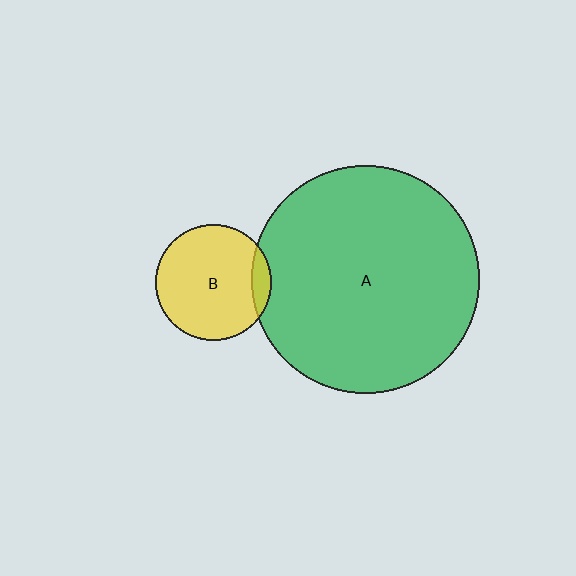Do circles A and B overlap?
Yes.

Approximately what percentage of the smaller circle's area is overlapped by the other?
Approximately 10%.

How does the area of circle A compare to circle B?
Approximately 3.8 times.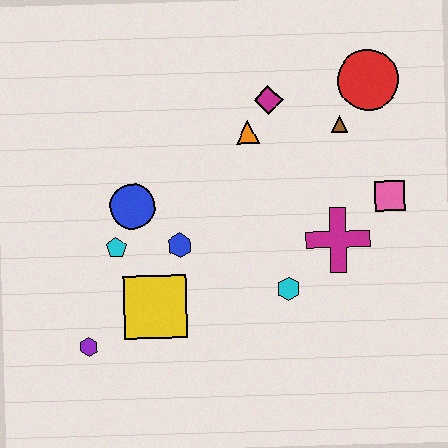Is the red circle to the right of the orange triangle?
Yes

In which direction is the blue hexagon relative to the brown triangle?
The blue hexagon is to the left of the brown triangle.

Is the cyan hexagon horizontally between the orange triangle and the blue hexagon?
No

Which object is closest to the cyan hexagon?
The magenta cross is closest to the cyan hexagon.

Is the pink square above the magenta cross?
Yes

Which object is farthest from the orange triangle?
The purple hexagon is farthest from the orange triangle.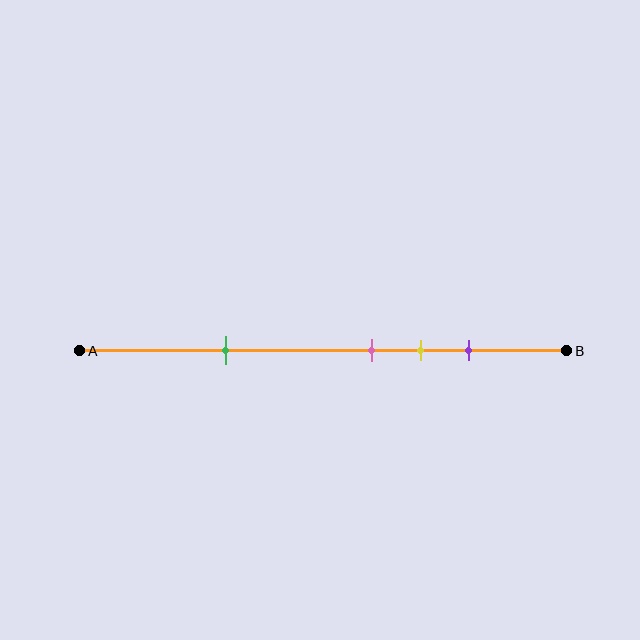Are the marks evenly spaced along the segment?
No, the marks are not evenly spaced.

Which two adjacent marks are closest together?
The pink and yellow marks are the closest adjacent pair.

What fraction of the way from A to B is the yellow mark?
The yellow mark is approximately 70% (0.7) of the way from A to B.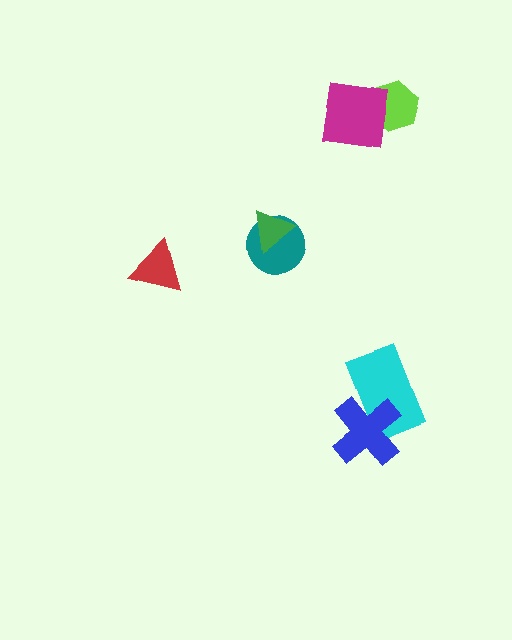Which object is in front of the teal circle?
The green triangle is in front of the teal circle.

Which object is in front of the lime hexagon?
The magenta square is in front of the lime hexagon.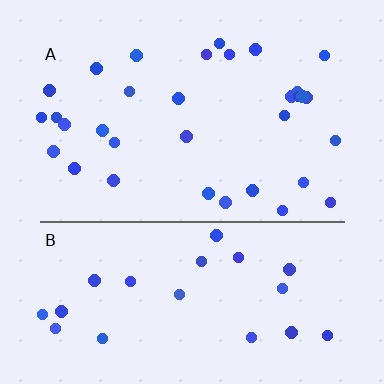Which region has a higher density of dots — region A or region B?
A (the top).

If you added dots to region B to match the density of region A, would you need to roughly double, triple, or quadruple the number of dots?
Approximately double.